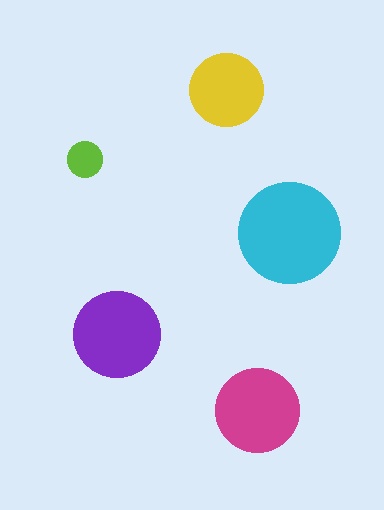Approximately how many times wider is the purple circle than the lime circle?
About 2.5 times wider.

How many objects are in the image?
There are 5 objects in the image.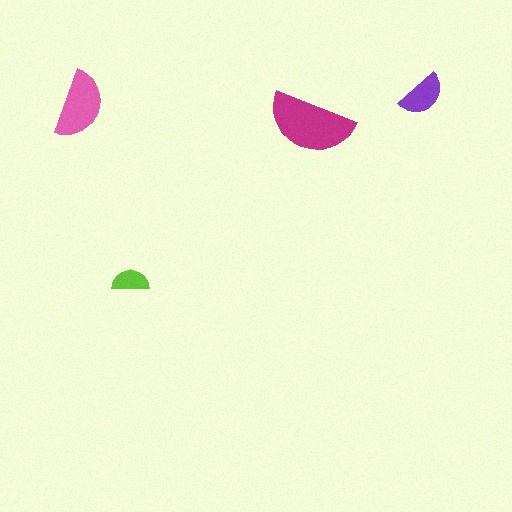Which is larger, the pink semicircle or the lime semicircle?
The pink one.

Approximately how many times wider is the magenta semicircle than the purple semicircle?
About 2 times wider.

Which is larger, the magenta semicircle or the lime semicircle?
The magenta one.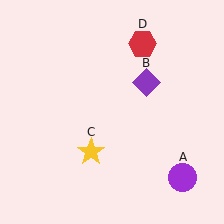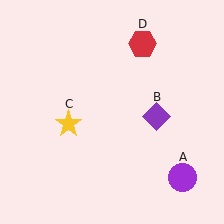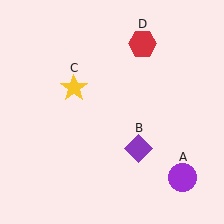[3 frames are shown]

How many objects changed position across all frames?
2 objects changed position: purple diamond (object B), yellow star (object C).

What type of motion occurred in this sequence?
The purple diamond (object B), yellow star (object C) rotated clockwise around the center of the scene.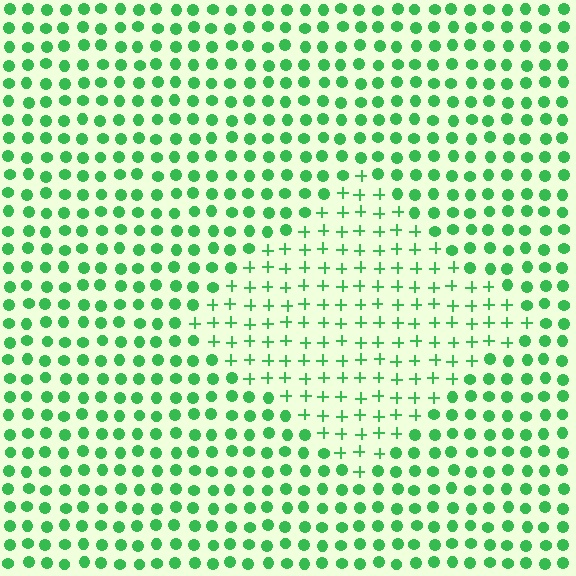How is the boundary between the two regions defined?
The boundary is defined by a change in element shape: plus signs inside vs. circles outside. All elements share the same color and spacing.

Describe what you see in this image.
The image is filled with small green elements arranged in a uniform grid. A diamond-shaped region contains plus signs, while the surrounding area contains circles. The boundary is defined purely by the change in element shape.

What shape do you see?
I see a diamond.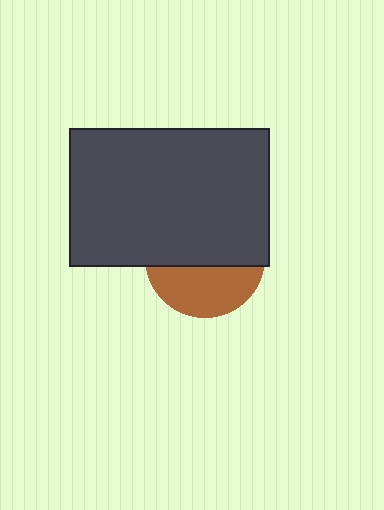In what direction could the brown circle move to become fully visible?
The brown circle could move down. That would shift it out from behind the dark gray rectangle entirely.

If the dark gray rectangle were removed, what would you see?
You would see the complete brown circle.